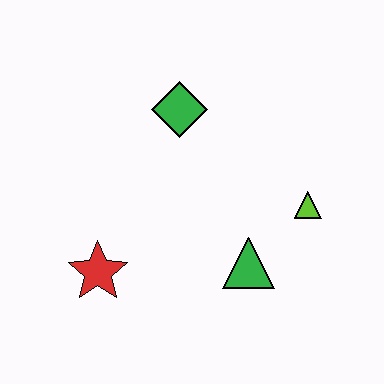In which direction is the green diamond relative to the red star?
The green diamond is above the red star.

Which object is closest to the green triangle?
The lime triangle is closest to the green triangle.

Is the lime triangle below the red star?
No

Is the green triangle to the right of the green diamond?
Yes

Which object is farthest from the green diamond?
The red star is farthest from the green diamond.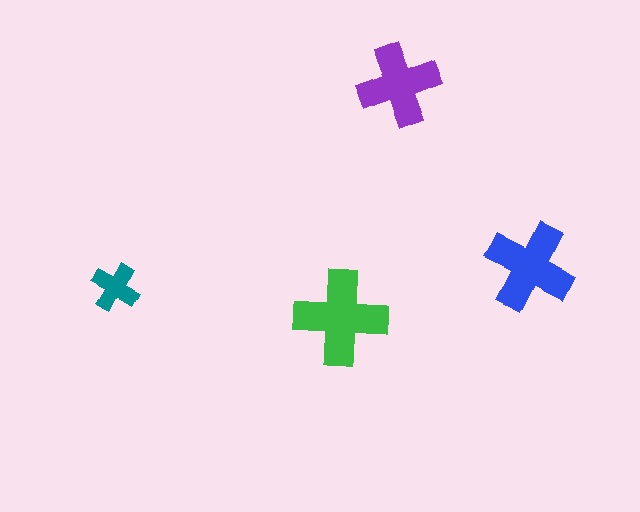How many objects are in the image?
There are 4 objects in the image.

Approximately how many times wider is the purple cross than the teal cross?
About 1.5 times wider.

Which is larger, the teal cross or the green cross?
The green one.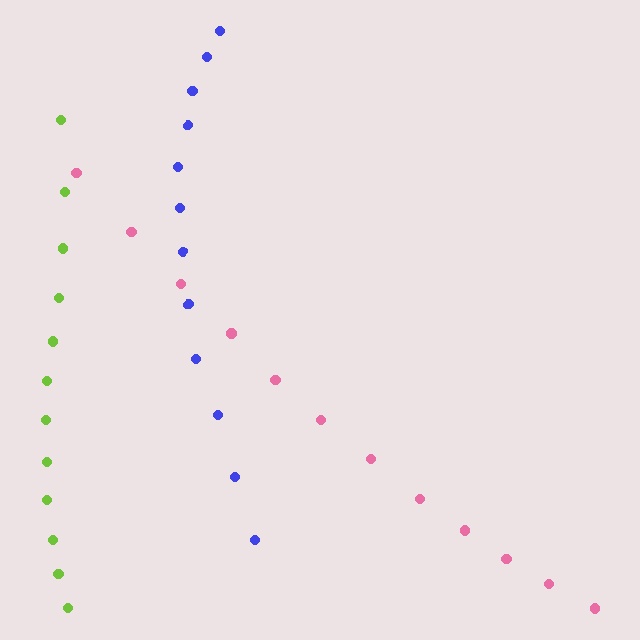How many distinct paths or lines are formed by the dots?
There are 3 distinct paths.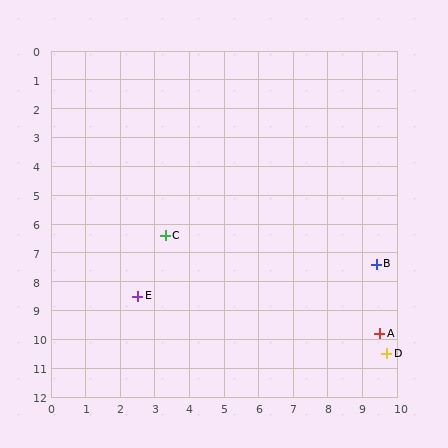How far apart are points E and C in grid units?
Points E and C are about 2.2 grid units apart.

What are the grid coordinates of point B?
Point B is at approximately (9.4, 7.4).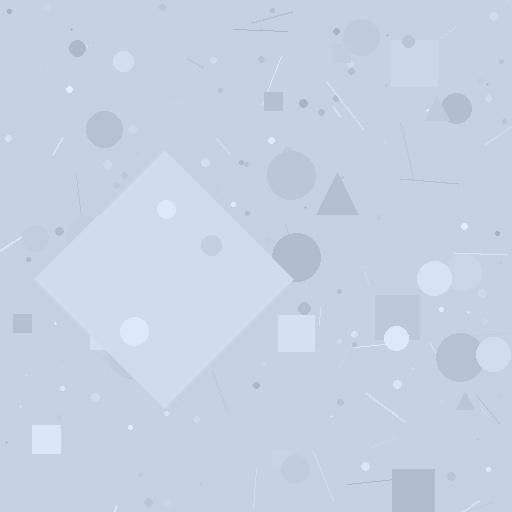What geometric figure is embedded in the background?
A diamond is embedded in the background.